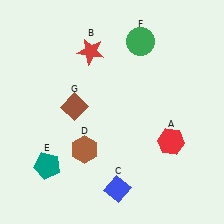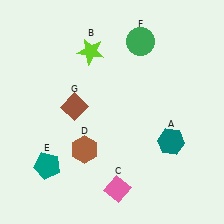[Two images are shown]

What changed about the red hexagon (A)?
In Image 1, A is red. In Image 2, it changed to teal.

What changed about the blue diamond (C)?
In Image 1, C is blue. In Image 2, it changed to pink.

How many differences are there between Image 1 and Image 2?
There are 3 differences between the two images.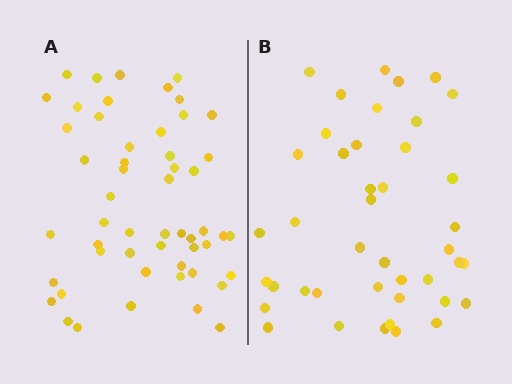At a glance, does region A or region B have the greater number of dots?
Region A (the left region) has more dots.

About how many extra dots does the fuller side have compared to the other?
Region A has roughly 12 or so more dots than region B.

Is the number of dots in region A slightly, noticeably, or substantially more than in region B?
Region A has noticeably more, but not dramatically so. The ratio is roughly 1.3 to 1.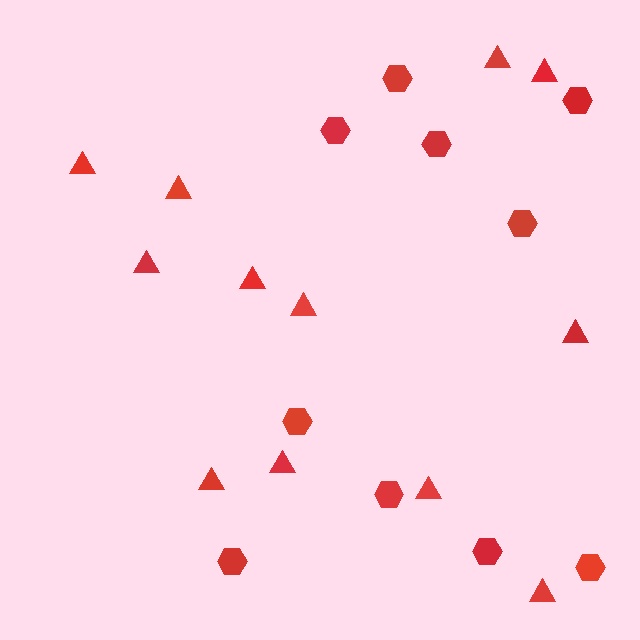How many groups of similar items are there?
There are 2 groups: one group of hexagons (10) and one group of triangles (12).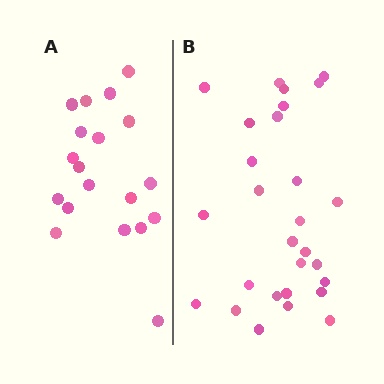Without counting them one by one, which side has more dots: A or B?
Region B (the right region) has more dots.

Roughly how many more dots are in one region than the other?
Region B has roughly 8 or so more dots than region A.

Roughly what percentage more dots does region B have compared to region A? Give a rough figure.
About 45% more.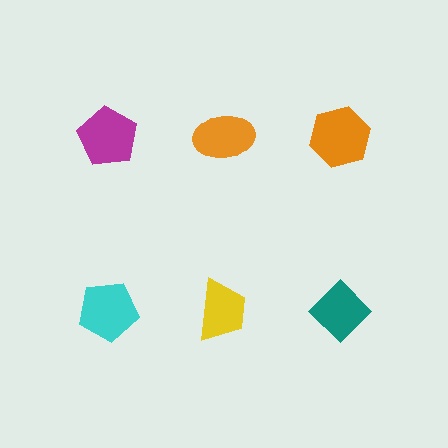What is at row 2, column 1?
A cyan pentagon.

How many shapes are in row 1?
3 shapes.